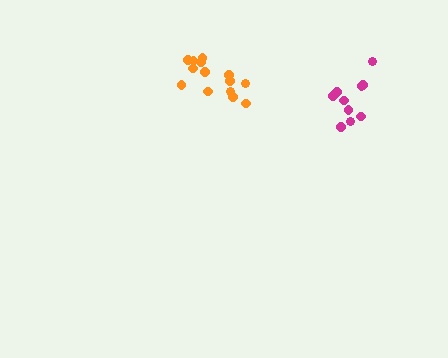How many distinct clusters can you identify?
There are 2 distinct clusters.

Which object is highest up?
The orange cluster is topmost.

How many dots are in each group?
Group 1: 14 dots, Group 2: 10 dots (24 total).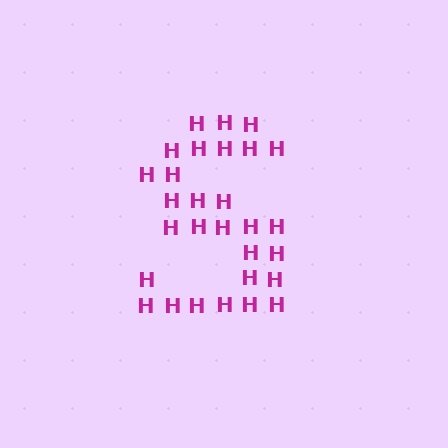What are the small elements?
The small elements are letter H's.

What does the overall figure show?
The overall figure shows the letter S.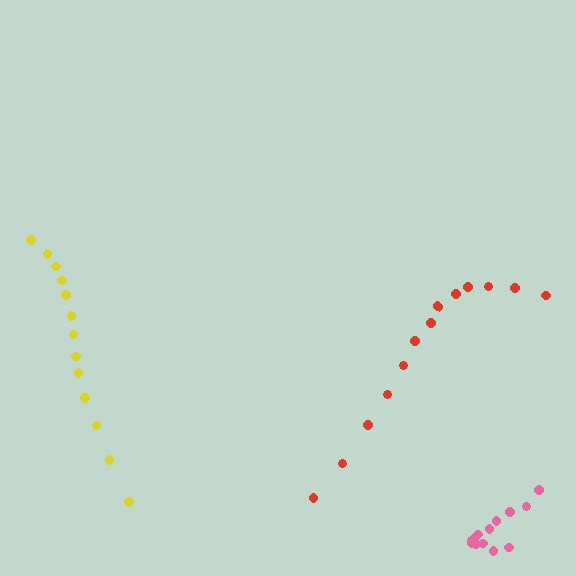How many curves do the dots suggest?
There are 3 distinct paths.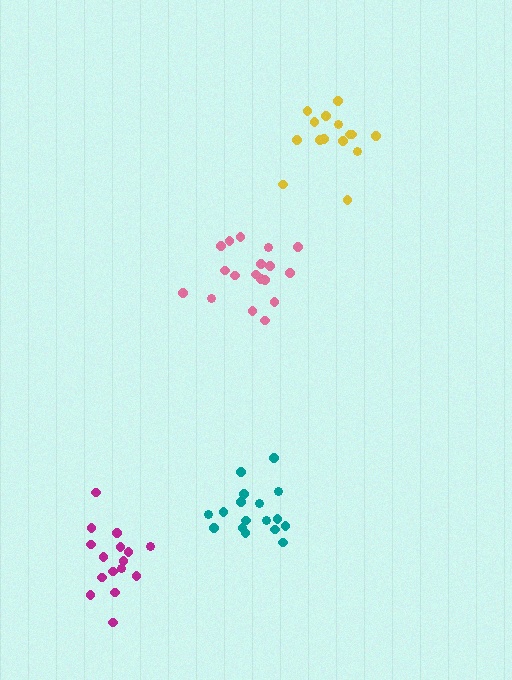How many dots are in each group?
Group 1: 15 dots, Group 2: 16 dots, Group 3: 18 dots, Group 4: 17 dots (66 total).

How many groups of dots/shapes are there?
There are 4 groups.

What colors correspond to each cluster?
The clusters are colored: yellow, magenta, pink, teal.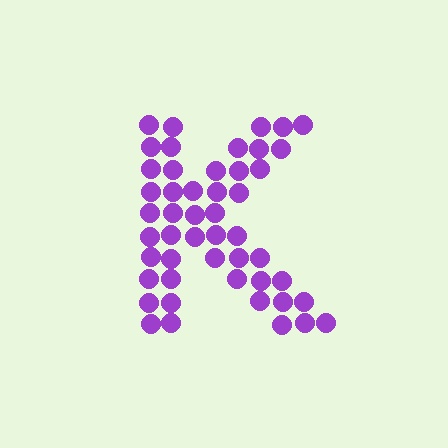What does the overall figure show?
The overall figure shows the letter K.